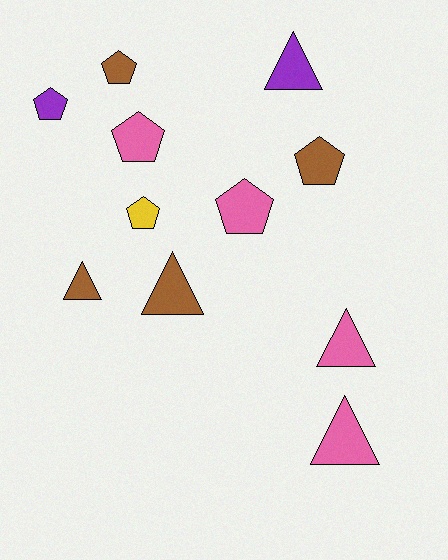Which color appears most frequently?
Brown, with 4 objects.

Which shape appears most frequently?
Pentagon, with 6 objects.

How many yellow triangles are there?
There are no yellow triangles.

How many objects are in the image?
There are 11 objects.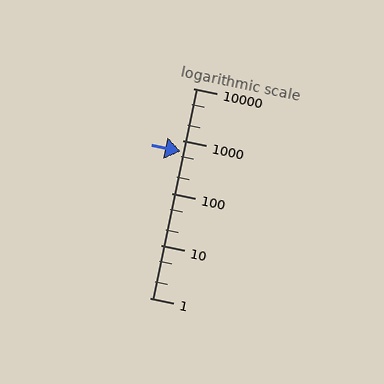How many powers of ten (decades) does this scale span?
The scale spans 4 decades, from 1 to 10000.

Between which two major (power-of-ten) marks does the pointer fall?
The pointer is between 100 and 1000.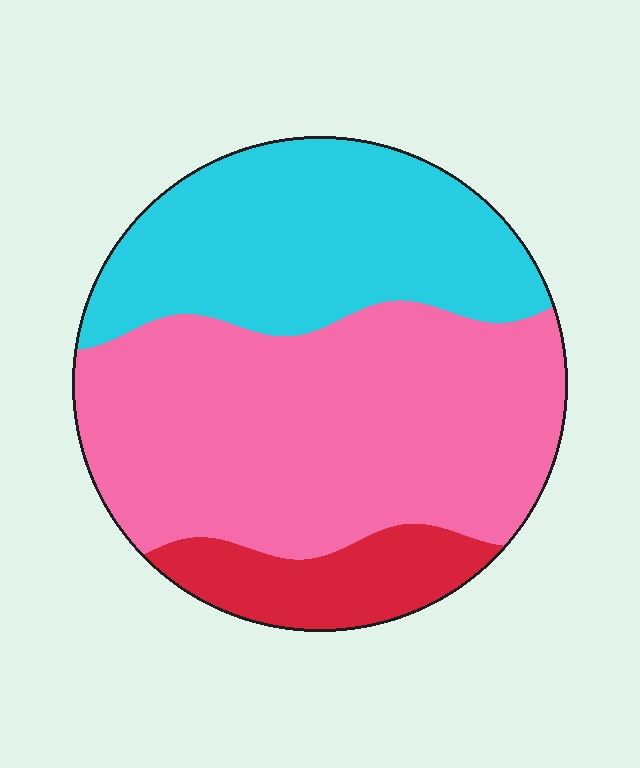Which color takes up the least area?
Red, at roughly 10%.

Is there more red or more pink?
Pink.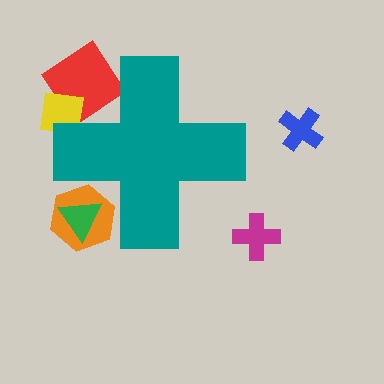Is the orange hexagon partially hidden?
Yes, the orange hexagon is partially hidden behind the teal cross.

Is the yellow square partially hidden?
Yes, the yellow square is partially hidden behind the teal cross.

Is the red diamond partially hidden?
Yes, the red diamond is partially hidden behind the teal cross.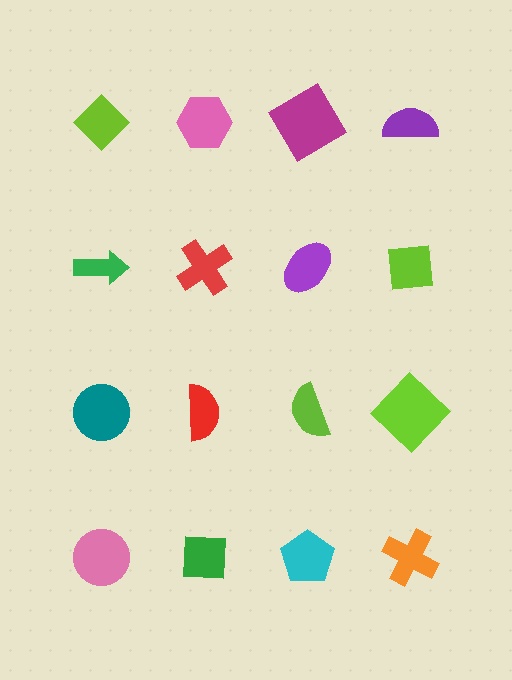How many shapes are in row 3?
4 shapes.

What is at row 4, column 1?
A pink circle.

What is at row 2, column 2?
A red cross.